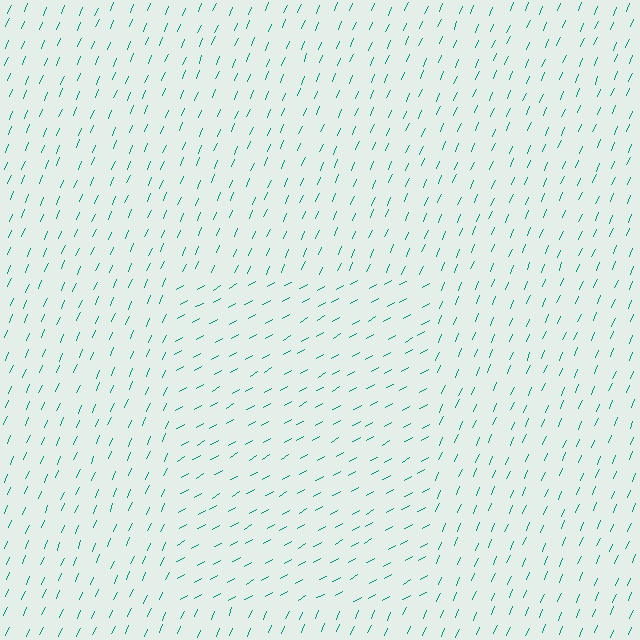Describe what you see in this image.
The image is filled with small teal line segments. A rectangle region in the image has lines oriented differently from the surrounding lines, creating a visible texture boundary.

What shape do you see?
I see a rectangle.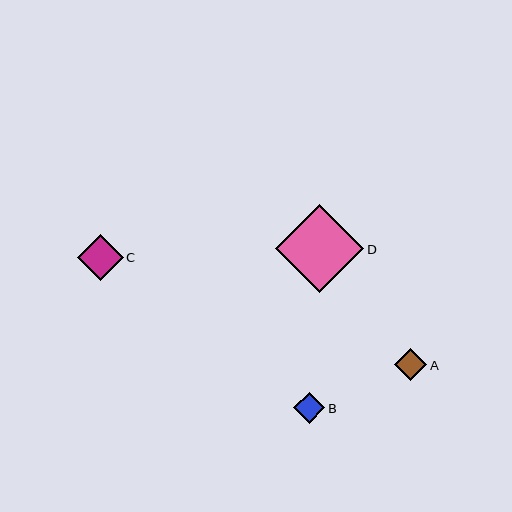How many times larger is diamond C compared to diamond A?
Diamond C is approximately 1.4 times the size of diamond A.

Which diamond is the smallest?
Diamond B is the smallest with a size of approximately 31 pixels.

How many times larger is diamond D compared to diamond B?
Diamond D is approximately 2.8 times the size of diamond B.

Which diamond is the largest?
Diamond D is the largest with a size of approximately 88 pixels.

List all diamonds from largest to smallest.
From largest to smallest: D, C, A, B.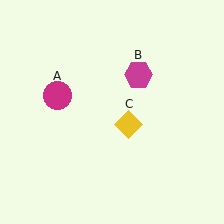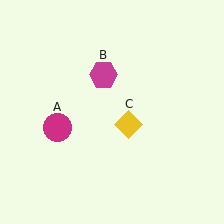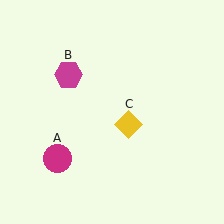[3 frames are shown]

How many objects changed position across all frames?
2 objects changed position: magenta circle (object A), magenta hexagon (object B).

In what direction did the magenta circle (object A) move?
The magenta circle (object A) moved down.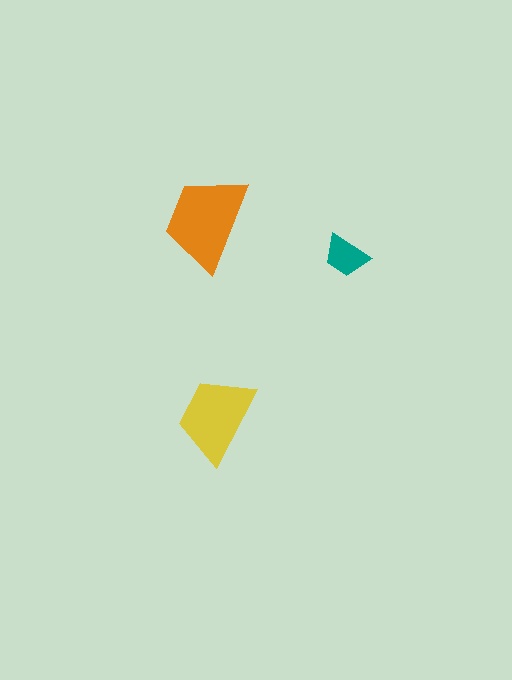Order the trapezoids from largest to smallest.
the orange one, the yellow one, the teal one.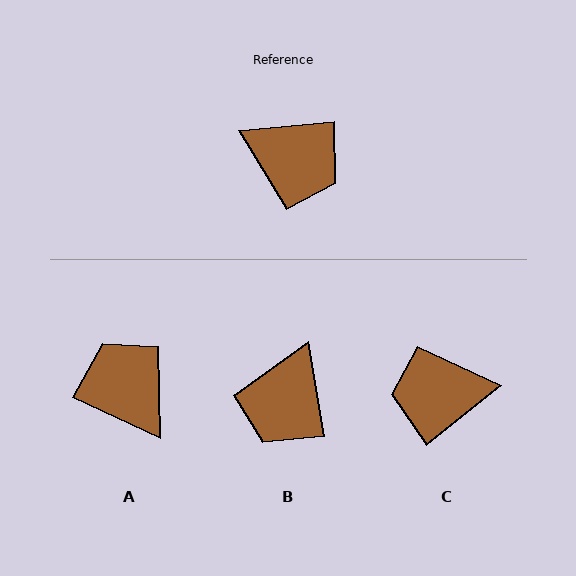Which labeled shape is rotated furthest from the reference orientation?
A, about 150 degrees away.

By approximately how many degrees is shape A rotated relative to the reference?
Approximately 150 degrees counter-clockwise.